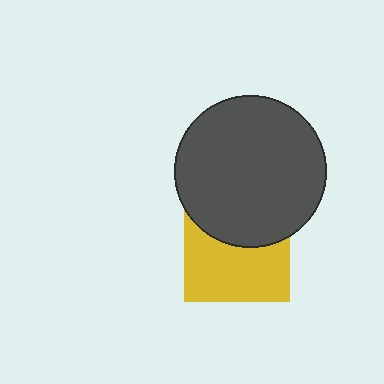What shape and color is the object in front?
The object in front is a dark gray circle.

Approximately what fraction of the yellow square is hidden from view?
Roughly 41% of the yellow square is hidden behind the dark gray circle.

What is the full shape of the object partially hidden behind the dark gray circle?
The partially hidden object is a yellow square.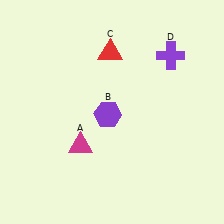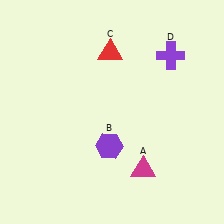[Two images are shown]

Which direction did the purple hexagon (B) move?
The purple hexagon (B) moved down.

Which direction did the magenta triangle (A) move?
The magenta triangle (A) moved right.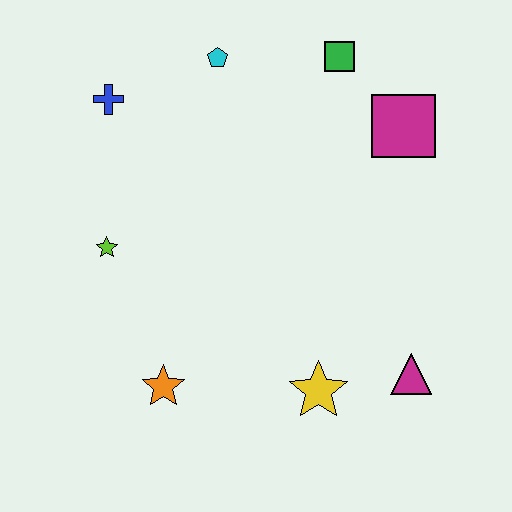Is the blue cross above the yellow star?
Yes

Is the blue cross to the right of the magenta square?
No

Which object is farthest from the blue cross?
The magenta triangle is farthest from the blue cross.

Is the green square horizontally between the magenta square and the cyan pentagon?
Yes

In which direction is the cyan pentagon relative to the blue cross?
The cyan pentagon is to the right of the blue cross.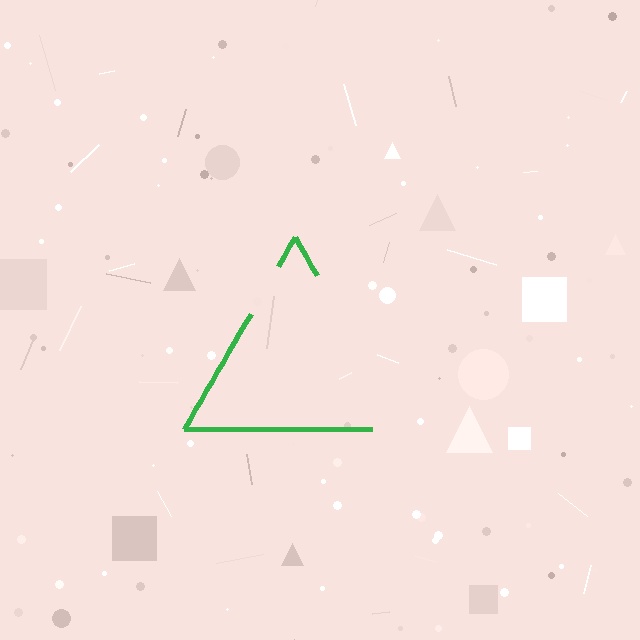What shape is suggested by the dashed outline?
The dashed outline suggests a triangle.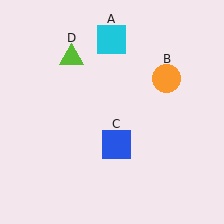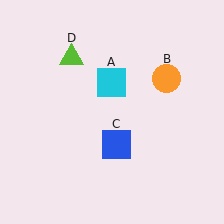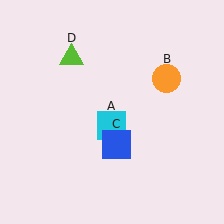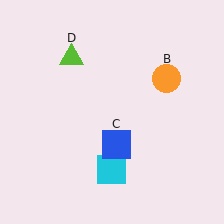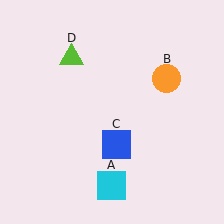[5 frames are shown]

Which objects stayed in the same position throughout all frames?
Orange circle (object B) and blue square (object C) and lime triangle (object D) remained stationary.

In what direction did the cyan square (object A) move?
The cyan square (object A) moved down.